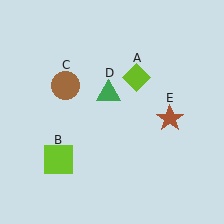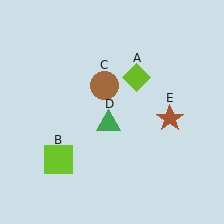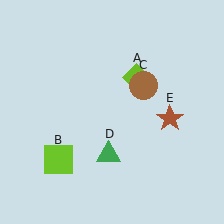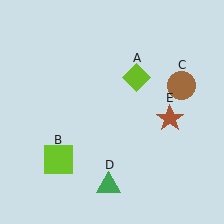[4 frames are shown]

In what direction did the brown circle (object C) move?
The brown circle (object C) moved right.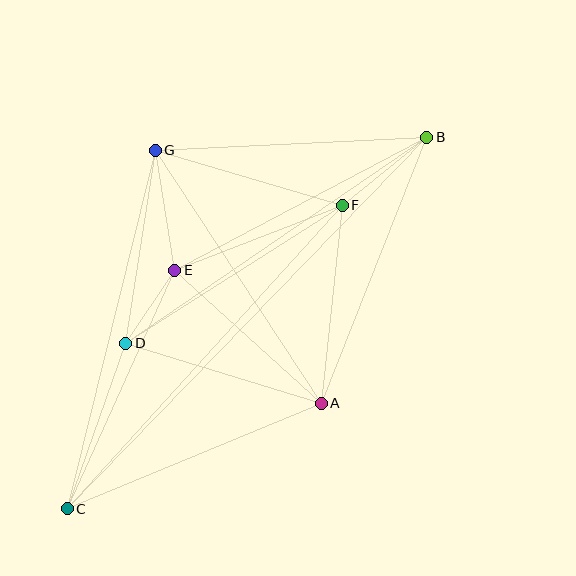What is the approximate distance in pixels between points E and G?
The distance between E and G is approximately 122 pixels.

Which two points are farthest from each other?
Points B and C are farthest from each other.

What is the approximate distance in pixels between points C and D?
The distance between C and D is approximately 175 pixels.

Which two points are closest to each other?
Points D and E are closest to each other.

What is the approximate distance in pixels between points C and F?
The distance between C and F is approximately 409 pixels.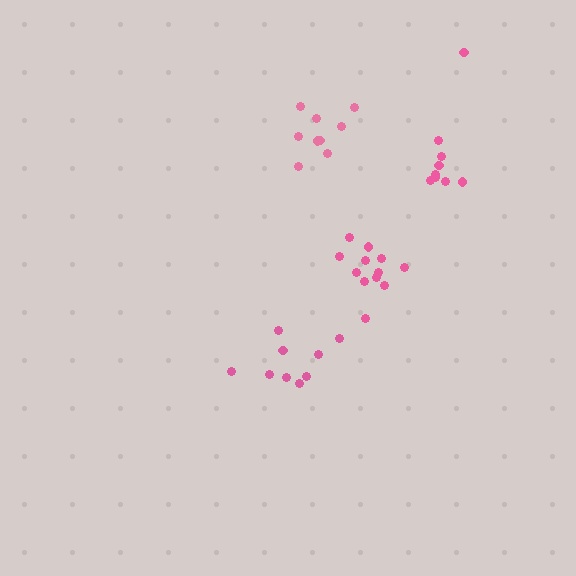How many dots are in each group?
Group 1: 9 dots, Group 2: 9 dots, Group 3: 9 dots, Group 4: 12 dots (39 total).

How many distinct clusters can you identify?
There are 4 distinct clusters.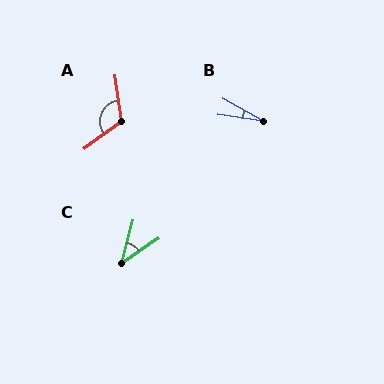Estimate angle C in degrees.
Approximately 41 degrees.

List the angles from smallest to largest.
B (21°), C (41°), A (119°).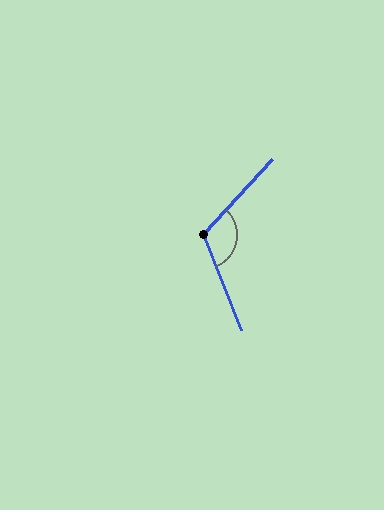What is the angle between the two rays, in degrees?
Approximately 116 degrees.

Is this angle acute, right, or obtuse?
It is obtuse.